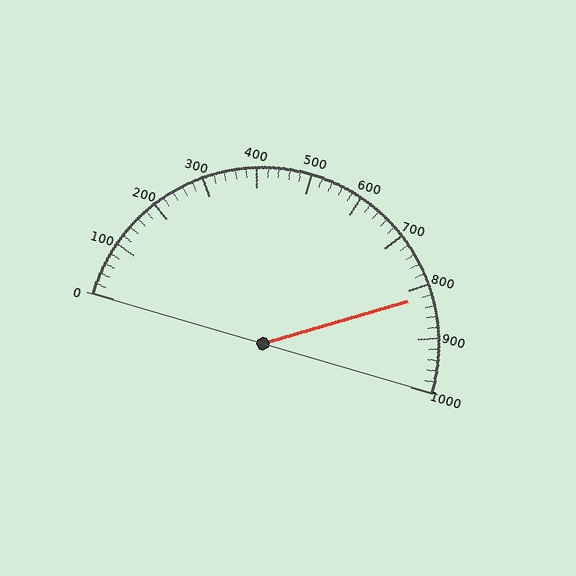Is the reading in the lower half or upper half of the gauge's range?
The reading is in the upper half of the range (0 to 1000).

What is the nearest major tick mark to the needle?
The nearest major tick mark is 800.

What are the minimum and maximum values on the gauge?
The gauge ranges from 0 to 1000.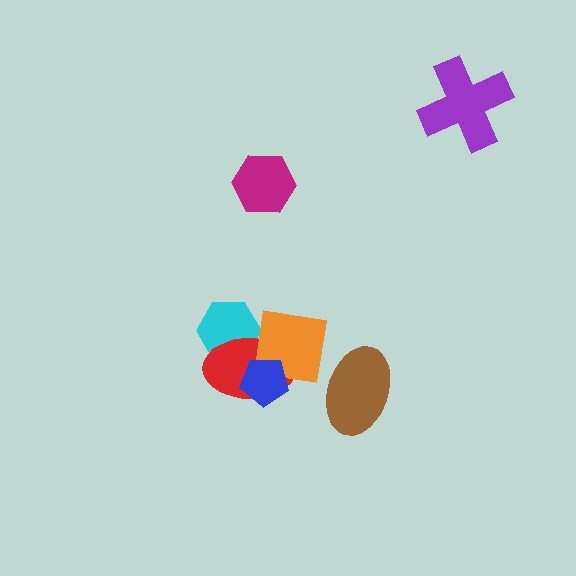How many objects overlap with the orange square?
4 objects overlap with the orange square.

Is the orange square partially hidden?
Yes, it is partially covered by another shape.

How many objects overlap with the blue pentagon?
2 objects overlap with the blue pentagon.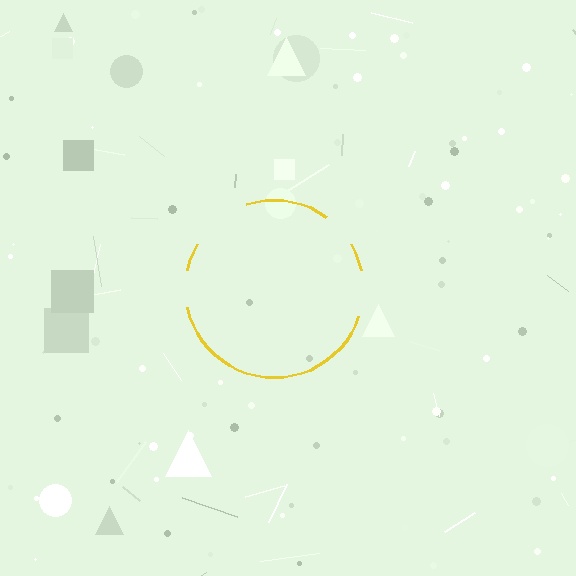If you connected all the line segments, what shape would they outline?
They would outline a circle.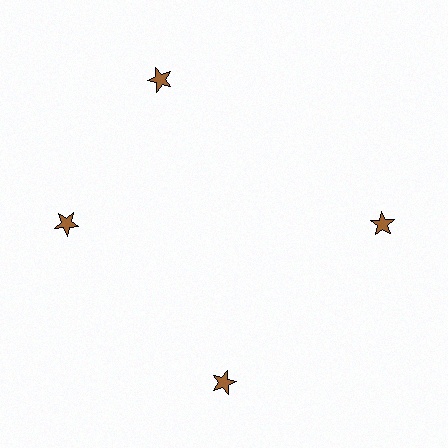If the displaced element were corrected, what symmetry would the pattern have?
It would have 4-fold rotational symmetry — the pattern would map onto itself every 90 degrees.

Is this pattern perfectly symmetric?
No. The 4 brown stars are arranged in a ring, but one element near the 12 o'clock position is rotated out of alignment along the ring, breaking the 4-fold rotational symmetry.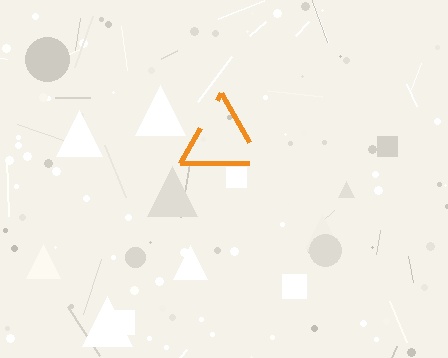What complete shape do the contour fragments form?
The contour fragments form a triangle.